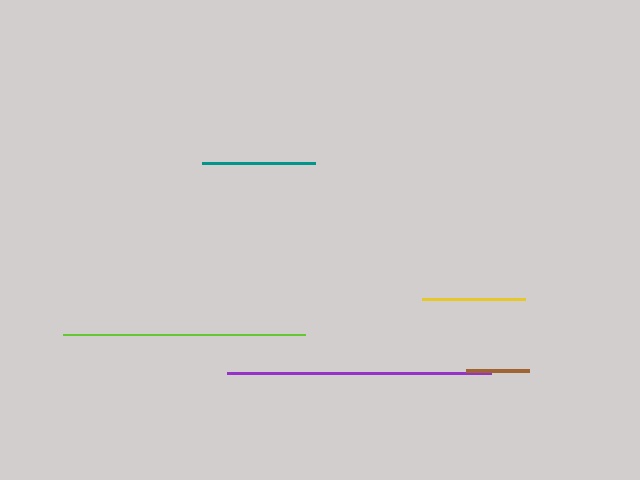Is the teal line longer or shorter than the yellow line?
The teal line is longer than the yellow line.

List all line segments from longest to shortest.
From longest to shortest: purple, lime, teal, yellow, brown.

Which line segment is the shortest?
The brown line is the shortest at approximately 64 pixels.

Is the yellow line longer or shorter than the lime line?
The lime line is longer than the yellow line.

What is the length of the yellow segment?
The yellow segment is approximately 103 pixels long.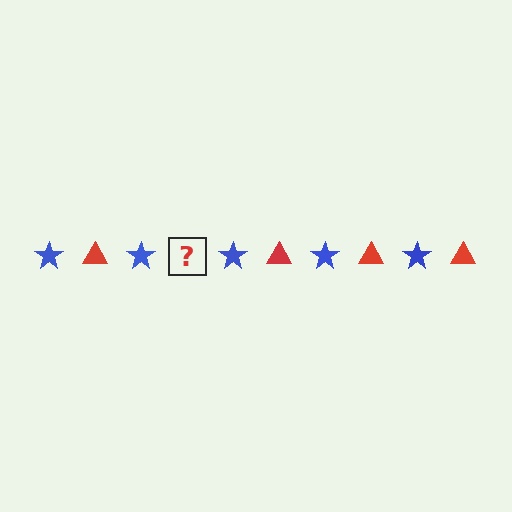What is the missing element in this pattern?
The missing element is a red triangle.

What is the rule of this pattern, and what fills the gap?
The rule is that the pattern alternates between blue star and red triangle. The gap should be filled with a red triangle.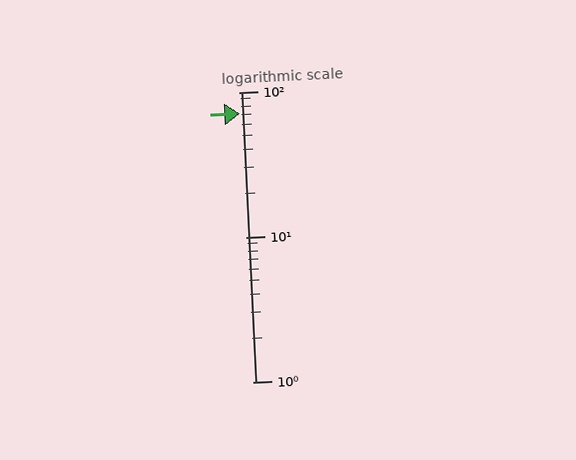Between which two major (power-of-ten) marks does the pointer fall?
The pointer is between 10 and 100.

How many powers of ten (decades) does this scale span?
The scale spans 2 decades, from 1 to 100.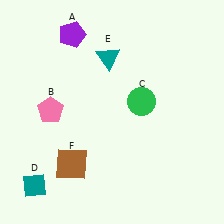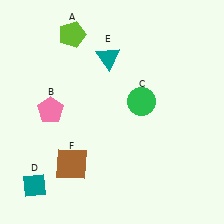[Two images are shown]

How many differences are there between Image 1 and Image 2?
There is 1 difference between the two images.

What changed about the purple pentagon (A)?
In Image 1, A is purple. In Image 2, it changed to lime.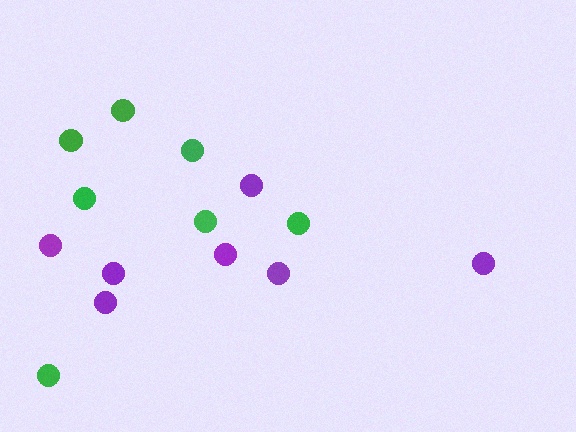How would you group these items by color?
There are 2 groups: one group of green circles (7) and one group of purple circles (7).